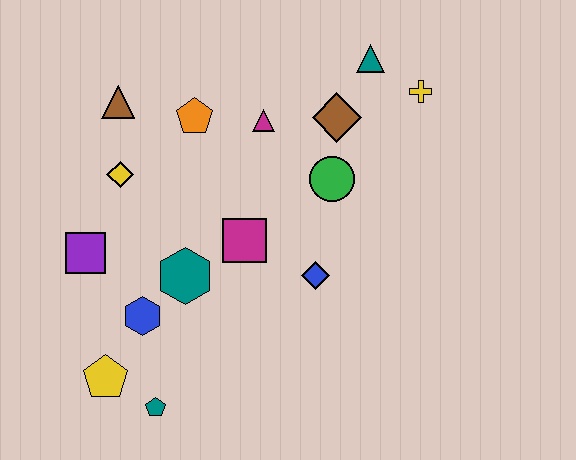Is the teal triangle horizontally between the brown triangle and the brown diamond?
No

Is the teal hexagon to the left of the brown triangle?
No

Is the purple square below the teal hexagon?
No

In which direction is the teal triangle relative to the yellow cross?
The teal triangle is to the left of the yellow cross.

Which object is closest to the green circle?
The brown diamond is closest to the green circle.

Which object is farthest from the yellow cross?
The yellow pentagon is farthest from the yellow cross.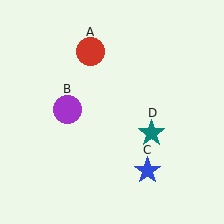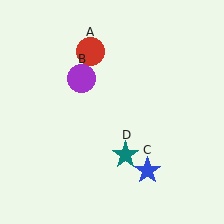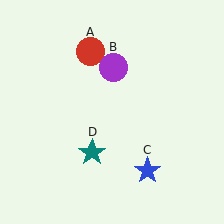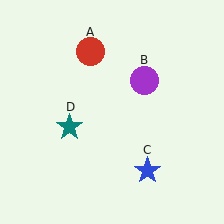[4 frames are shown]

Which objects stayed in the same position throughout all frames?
Red circle (object A) and blue star (object C) remained stationary.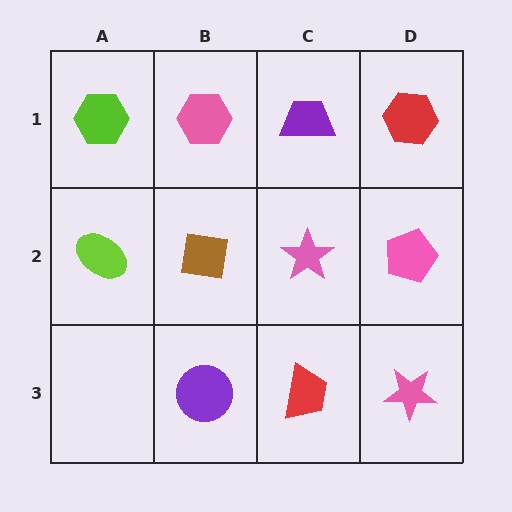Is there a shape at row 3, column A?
No, that cell is empty.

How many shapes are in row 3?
3 shapes.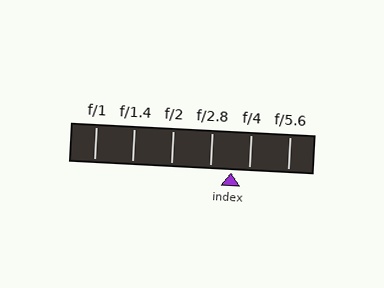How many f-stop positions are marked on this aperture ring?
There are 6 f-stop positions marked.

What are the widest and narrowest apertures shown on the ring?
The widest aperture shown is f/1 and the narrowest is f/5.6.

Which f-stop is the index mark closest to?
The index mark is closest to f/4.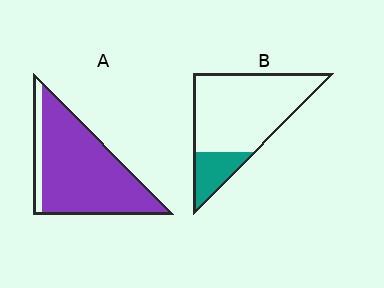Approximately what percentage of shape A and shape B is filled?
A is approximately 90% and B is approximately 20%.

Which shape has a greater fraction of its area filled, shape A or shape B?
Shape A.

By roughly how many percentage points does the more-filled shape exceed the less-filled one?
By roughly 70 percentage points (A over B).